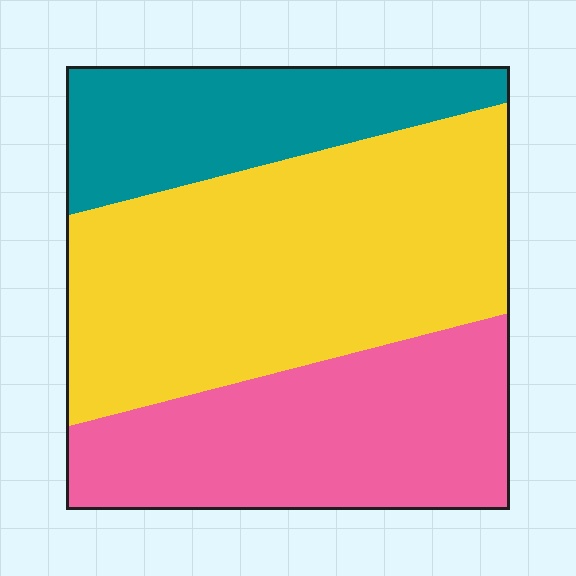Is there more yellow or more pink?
Yellow.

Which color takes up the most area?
Yellow, at roughly 50%.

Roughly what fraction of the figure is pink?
Pink takes up about one third (1/3) of the figure.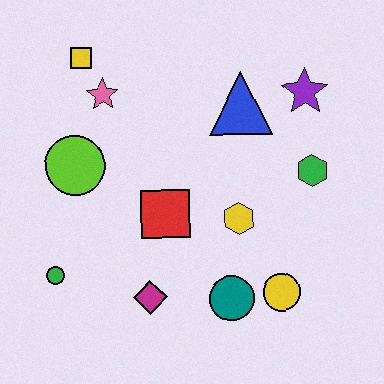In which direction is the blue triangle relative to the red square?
The blue triangle is above the red square.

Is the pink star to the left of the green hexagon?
Yes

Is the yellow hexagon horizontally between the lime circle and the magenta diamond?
No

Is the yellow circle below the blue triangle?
Yes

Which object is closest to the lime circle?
The pink star is closest to the lime circle.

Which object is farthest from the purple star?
The green circle is farthest from the purple star.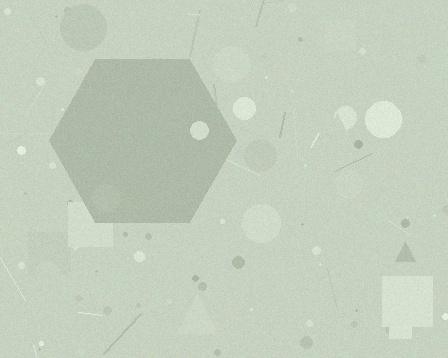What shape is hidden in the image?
A hexagon is hidden in the image.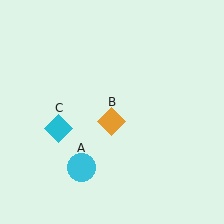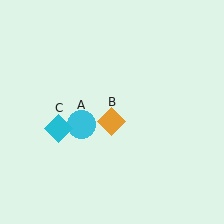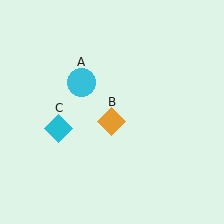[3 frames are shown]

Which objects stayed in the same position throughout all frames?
Orange diamond (object B) and cyan diamond (object C) remained stationary.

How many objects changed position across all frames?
1 object changed position: cyan circle (object A).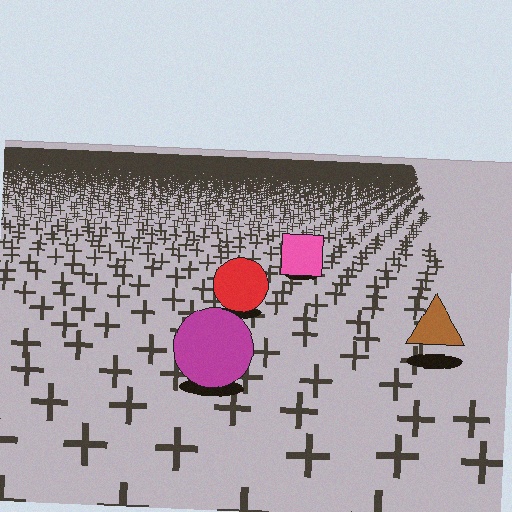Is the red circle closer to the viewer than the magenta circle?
No. The magenta circle is closer — you can tell from the texture gradient: the ground texture is coarser near it.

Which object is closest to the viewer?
The magenta circle is closest. The texture marks near it are larger and more spread out.